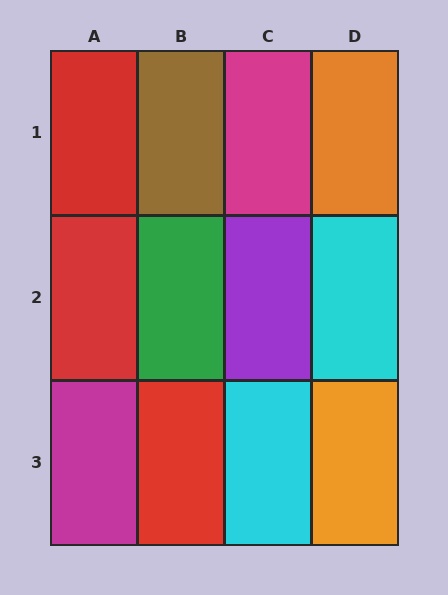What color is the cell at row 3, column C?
Cyan.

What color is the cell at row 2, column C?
Purple.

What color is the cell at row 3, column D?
Orange.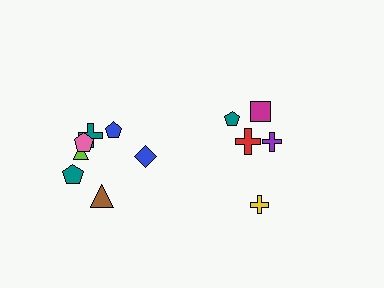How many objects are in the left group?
There are 7 objects.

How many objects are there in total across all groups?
There are 12 objects.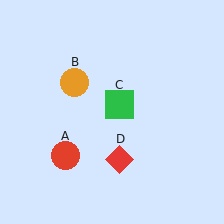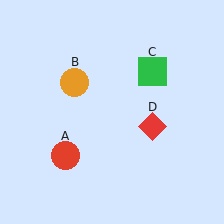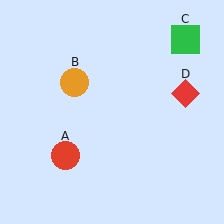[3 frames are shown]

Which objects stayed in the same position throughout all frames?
Red circle (object A) and orange circle (object B) remained stationary.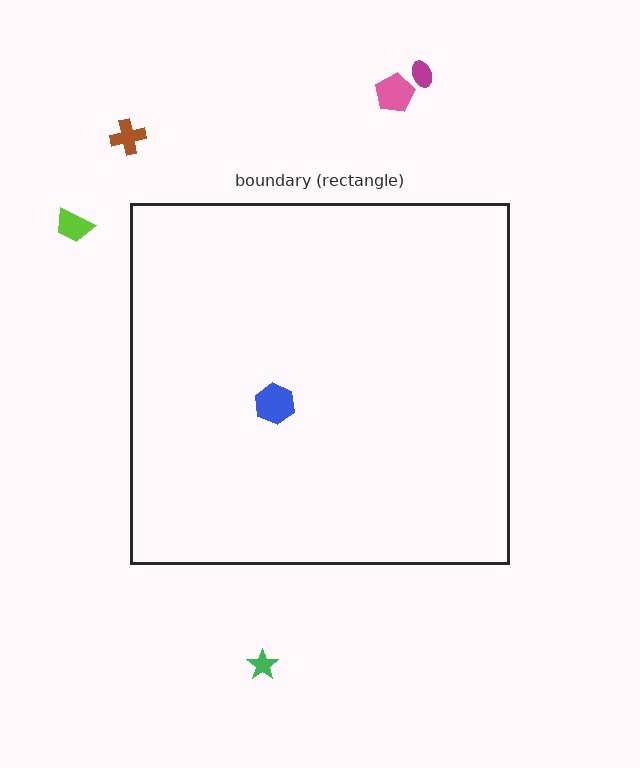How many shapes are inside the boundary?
1 inside, 5 outside.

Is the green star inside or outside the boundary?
Outside.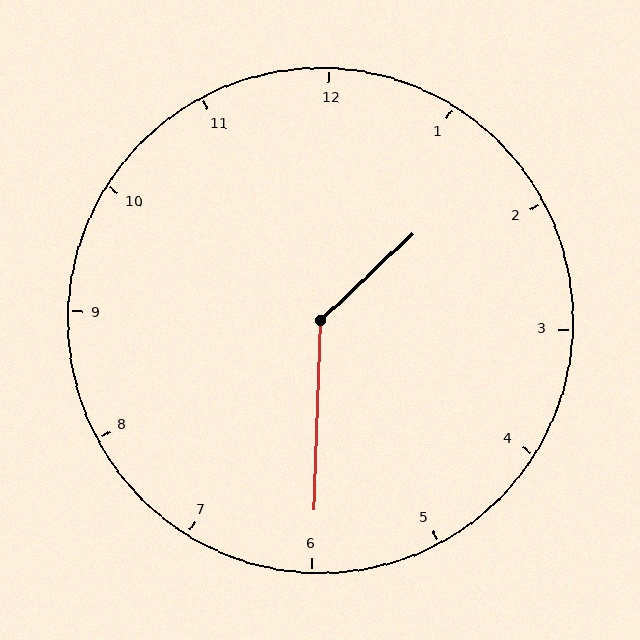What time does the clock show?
1:30.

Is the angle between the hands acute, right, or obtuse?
It is obtuse.